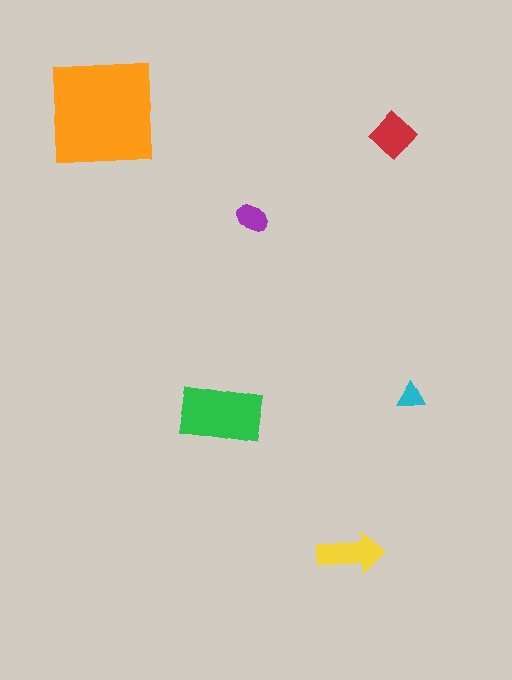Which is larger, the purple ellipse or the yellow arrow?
The yellow arrow.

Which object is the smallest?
The cyan triangle.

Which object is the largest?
The orange square.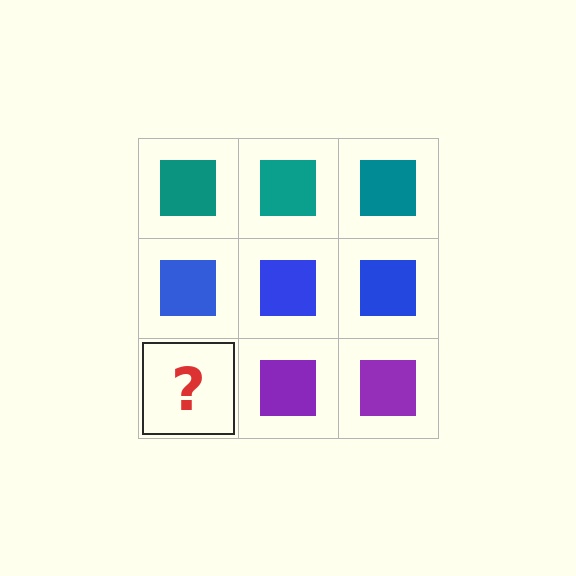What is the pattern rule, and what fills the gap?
The rule is that each row has a consistent color. The gap should be filled with a purple square.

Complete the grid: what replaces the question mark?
The question mark should be replaced with a purple square.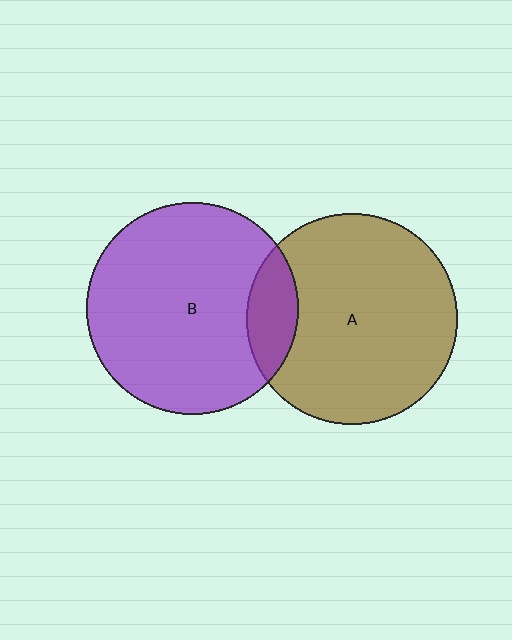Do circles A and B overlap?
Yes.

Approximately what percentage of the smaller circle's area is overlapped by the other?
Approximately 15%.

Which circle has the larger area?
Circle B (purple).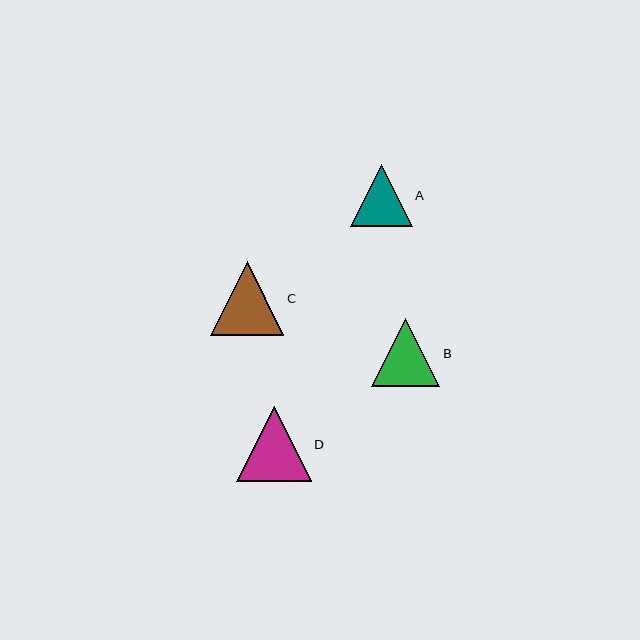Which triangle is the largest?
Triangle D is the largest with a size of approximately 74 pixels.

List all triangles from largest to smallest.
From largest to smallest: D, C, B, A.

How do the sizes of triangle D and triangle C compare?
Triangle D and triangle C are approximately the same size.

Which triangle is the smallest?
Triangle A is the smallest with a size of approximately 62 pixels.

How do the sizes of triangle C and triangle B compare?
Triangle C and triangle B are approximately the same size.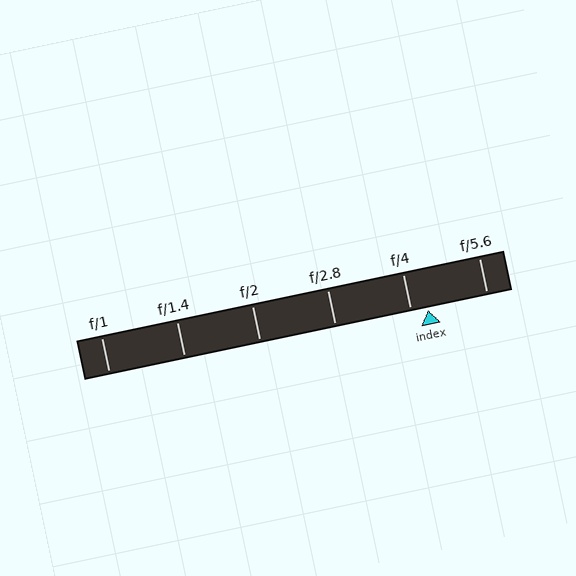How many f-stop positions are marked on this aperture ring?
There are 6 f-stop positions marked.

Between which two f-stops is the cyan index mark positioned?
The index mark is between f/4 and f/5.6.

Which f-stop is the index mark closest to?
The index mark is closest to f/4.